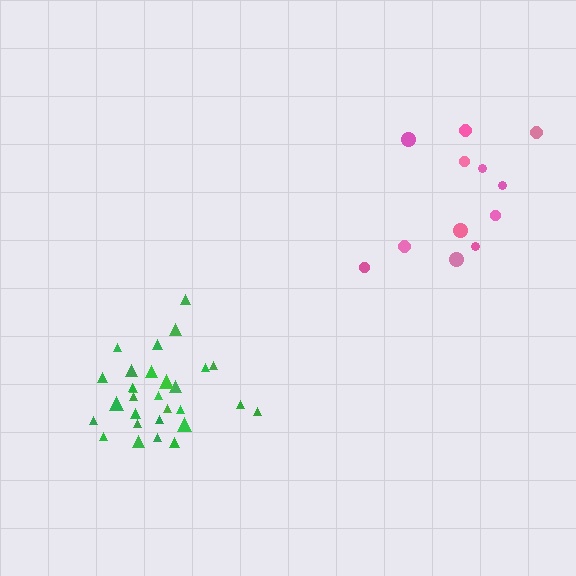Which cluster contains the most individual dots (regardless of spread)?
Green (29).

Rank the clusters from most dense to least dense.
green, pink.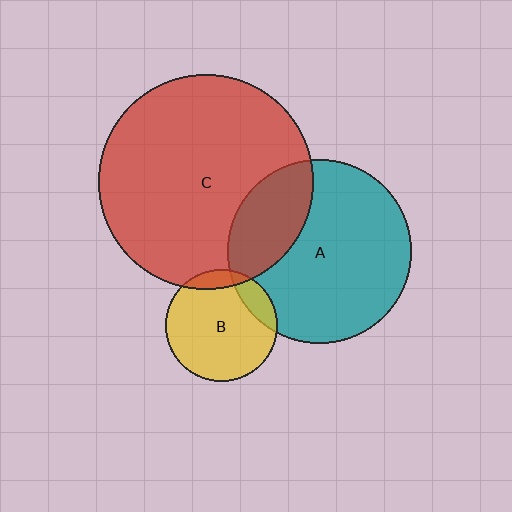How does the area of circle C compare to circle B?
Approximately 3.7 times.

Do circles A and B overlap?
Yes.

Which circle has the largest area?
Circle C (red).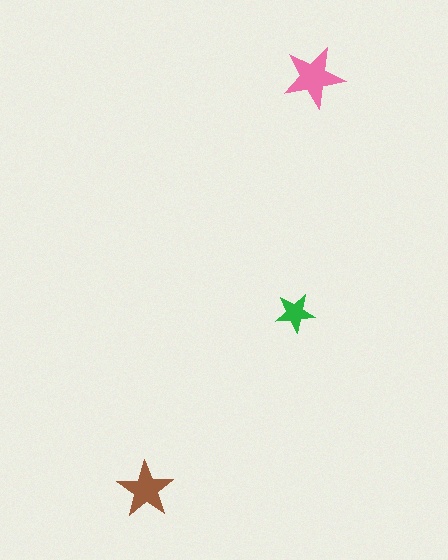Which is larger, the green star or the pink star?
The pink one.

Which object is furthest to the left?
The brown star is leftmost.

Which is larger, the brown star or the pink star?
The pink one.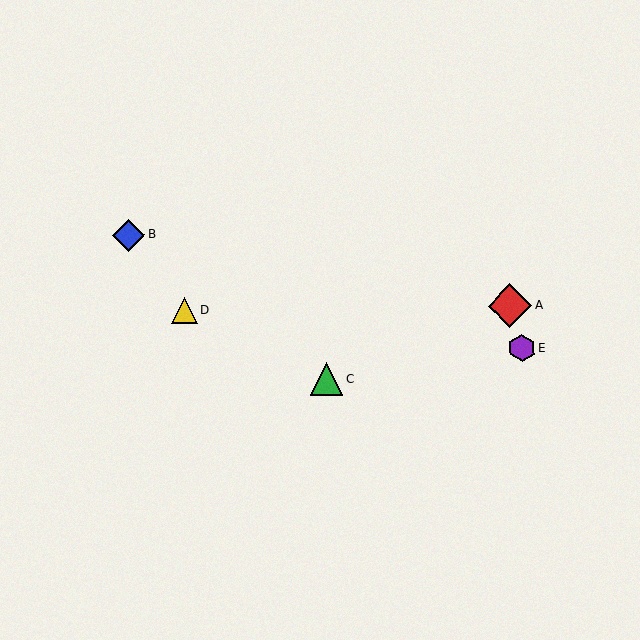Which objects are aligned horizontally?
Objects A, D are aligned horizontally.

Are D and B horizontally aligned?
No, D is at y≈310 and B is at y≈235.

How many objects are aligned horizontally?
2 objects (A, D) are aligned horizontally.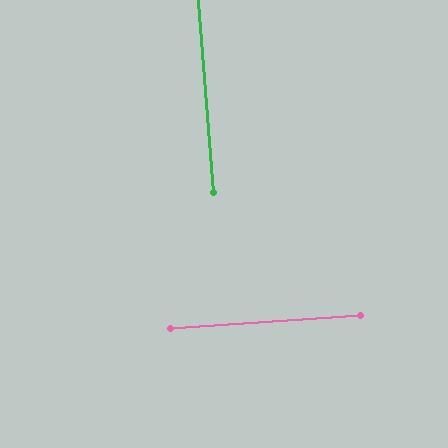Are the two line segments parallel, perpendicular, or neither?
Perpendicular — they meet at approximately 89°.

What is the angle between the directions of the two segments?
Approximately 89 degrees.